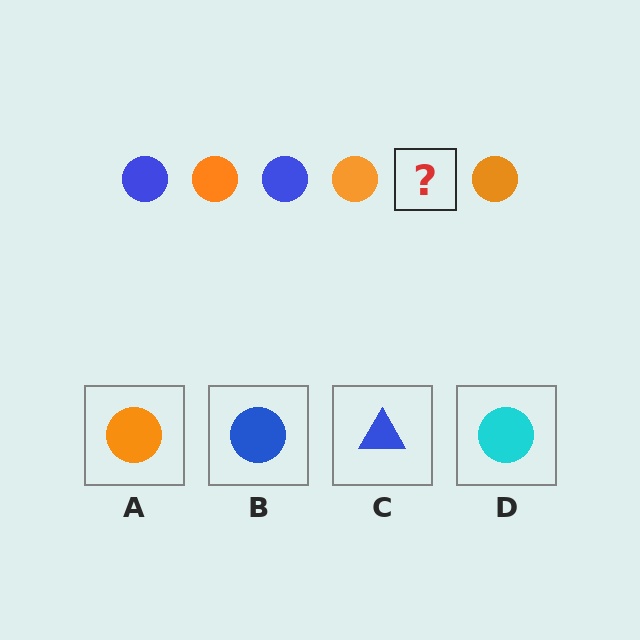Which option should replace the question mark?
Option B.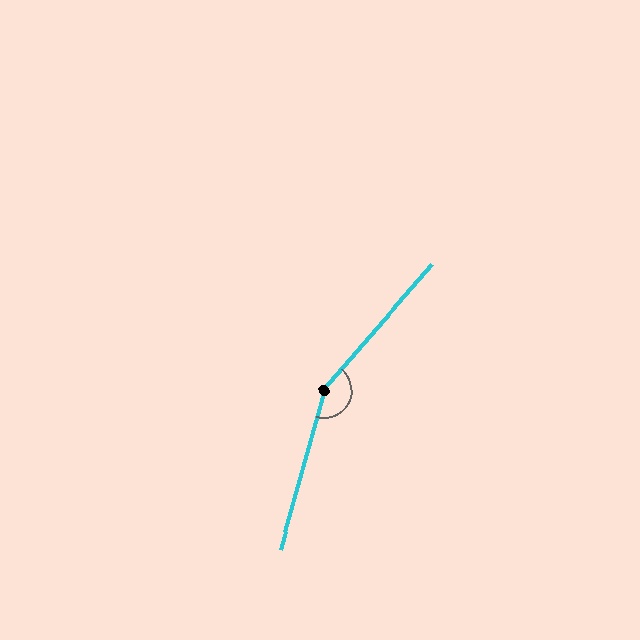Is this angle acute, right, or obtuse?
It is obtuse.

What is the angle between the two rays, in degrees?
Approximately 154 degrees.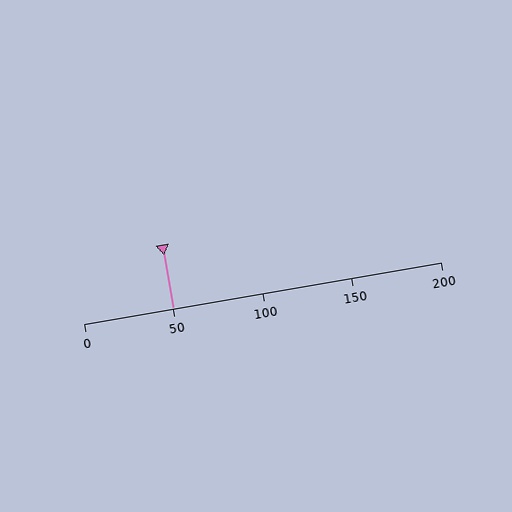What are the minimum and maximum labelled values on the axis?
The axis runs from 0 to 200.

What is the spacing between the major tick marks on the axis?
The major ticks are spaced 50 apart.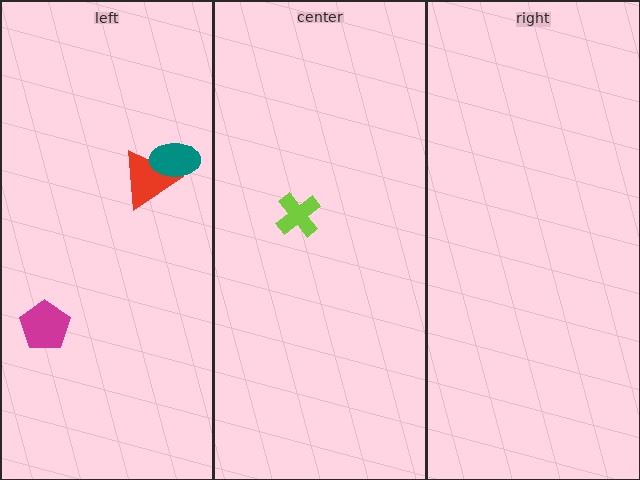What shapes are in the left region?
The red triangle, the teal ellipse, the magenta pentagon.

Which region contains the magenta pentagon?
The left region.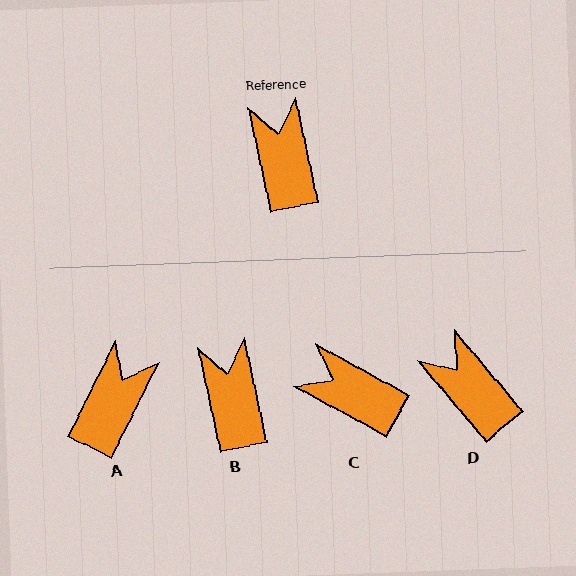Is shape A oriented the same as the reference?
No, it is off by about 39 degrees.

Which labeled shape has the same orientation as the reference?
B.